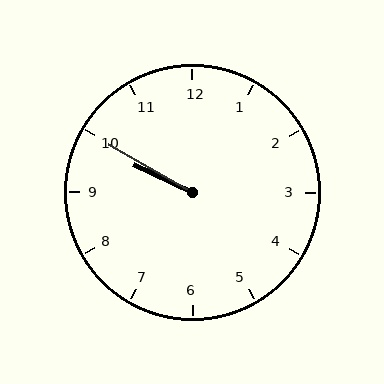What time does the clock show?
9:50.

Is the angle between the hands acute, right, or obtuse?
It is acute.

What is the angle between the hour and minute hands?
Approximately 5 degrees.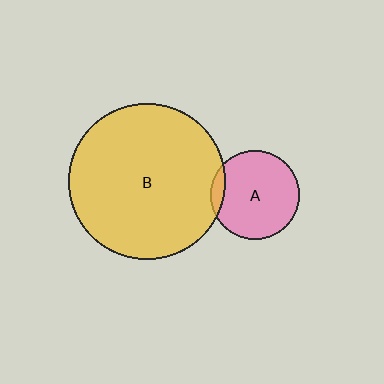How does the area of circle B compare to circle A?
Approximately 3.1 times.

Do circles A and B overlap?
Yes.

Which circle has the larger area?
Circle B (yellow).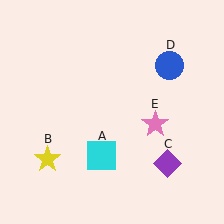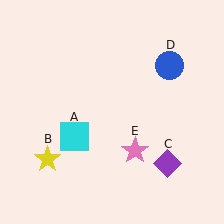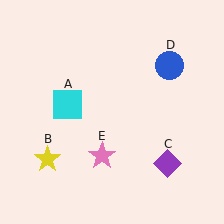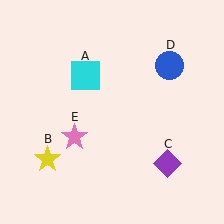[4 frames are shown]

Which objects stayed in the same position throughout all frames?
Yellow star (object B) and purple diamond (object C) and blue circle (object D) remained stationary.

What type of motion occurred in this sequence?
The cyan square (object A), pink star (object E) rotated clockwise around the center of the scene.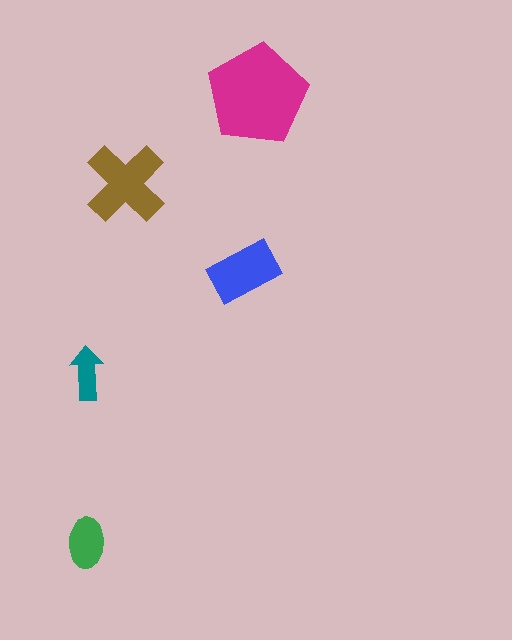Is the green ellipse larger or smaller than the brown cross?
Smaller.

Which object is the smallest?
The teal arrow.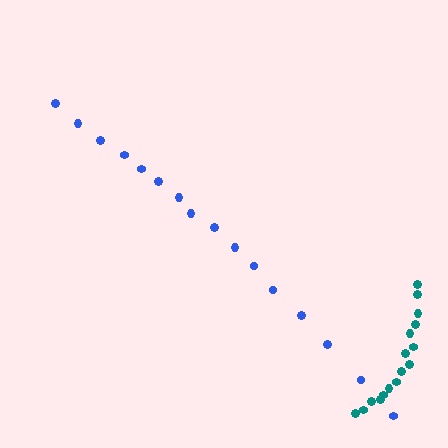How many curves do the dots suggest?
There are 2 distinct paths.